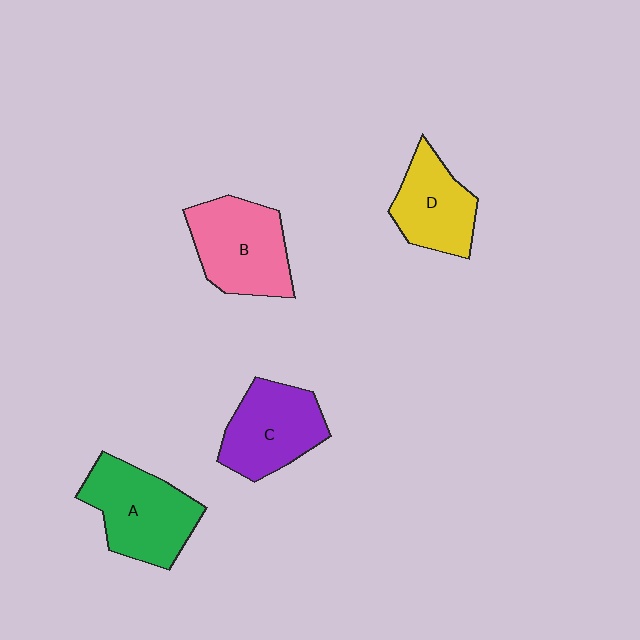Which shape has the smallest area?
Shape D (yellow).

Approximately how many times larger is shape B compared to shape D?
Approximately 1.3 times.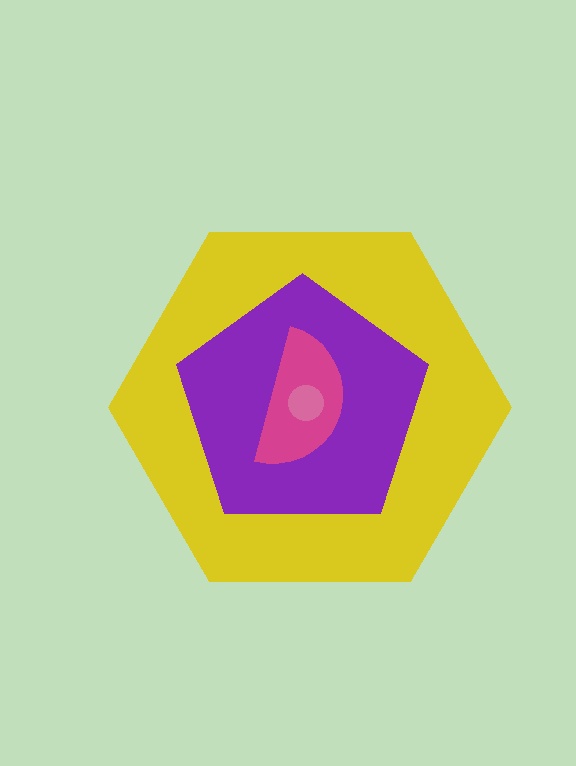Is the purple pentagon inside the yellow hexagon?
Yes.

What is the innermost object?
The pink circle.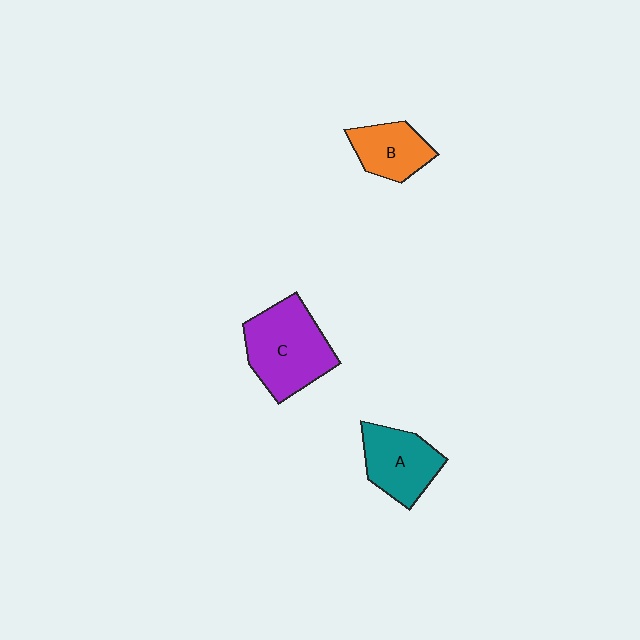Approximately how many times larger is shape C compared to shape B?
Approximately 1.8 times.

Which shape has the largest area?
Shape C (purple).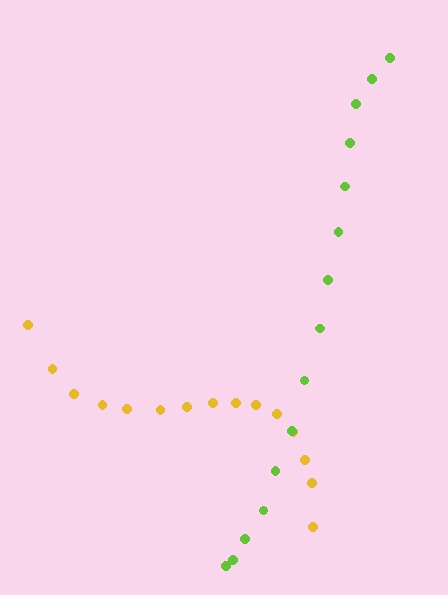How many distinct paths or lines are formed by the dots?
There are 2 distinct paths.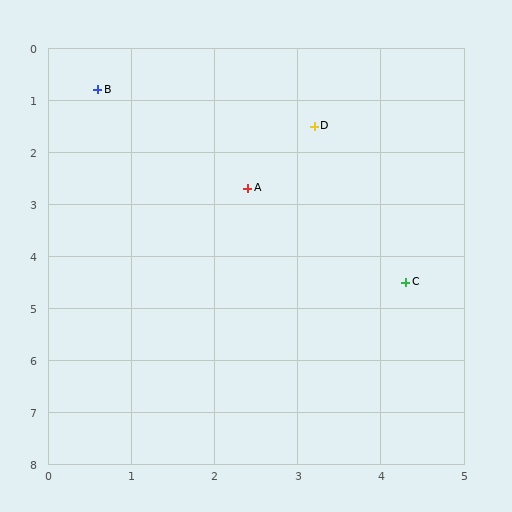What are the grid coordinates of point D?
Point D is at approximately (3.2, 1.5).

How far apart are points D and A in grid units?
Points D and A are about 1.4 grid units apart.